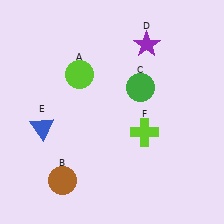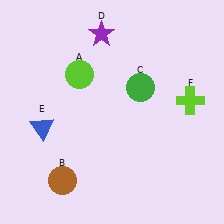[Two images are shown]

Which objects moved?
The objects that moved are: the purple star (D), the lime cross (F).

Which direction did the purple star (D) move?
The purple star (D) moved left.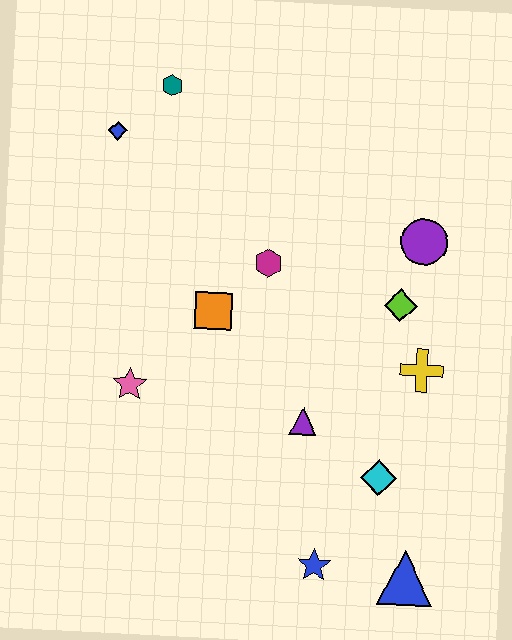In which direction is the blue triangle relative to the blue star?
The blue triangle is to the right of the blue star.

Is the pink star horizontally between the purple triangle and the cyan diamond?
No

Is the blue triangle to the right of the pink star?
Yes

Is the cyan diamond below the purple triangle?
Yes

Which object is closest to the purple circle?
The lime diamond is closest to the purple circle.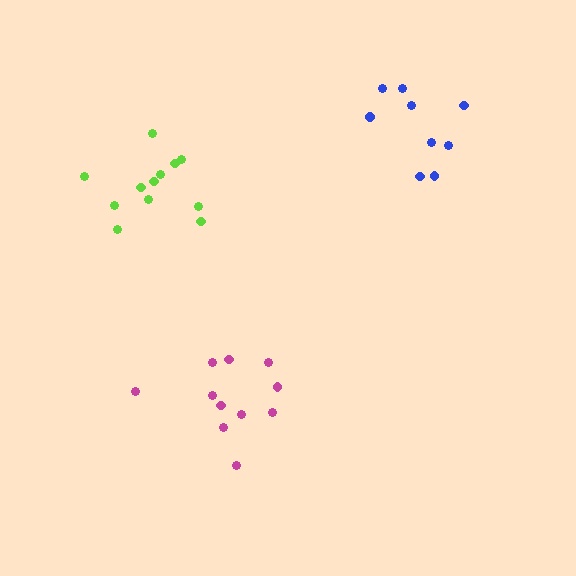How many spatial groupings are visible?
There are 3 spatial groupings.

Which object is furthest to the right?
The blue cluster is rightmost.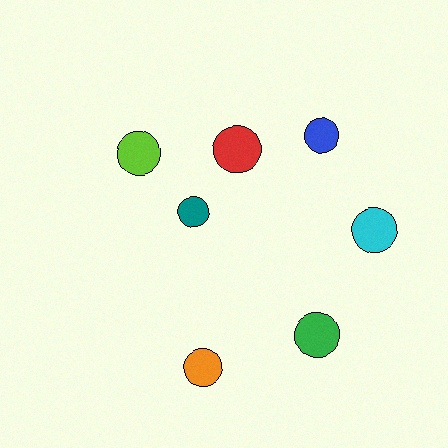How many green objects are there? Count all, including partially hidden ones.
There is 1 green object.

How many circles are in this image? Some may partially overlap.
There are 7 circles.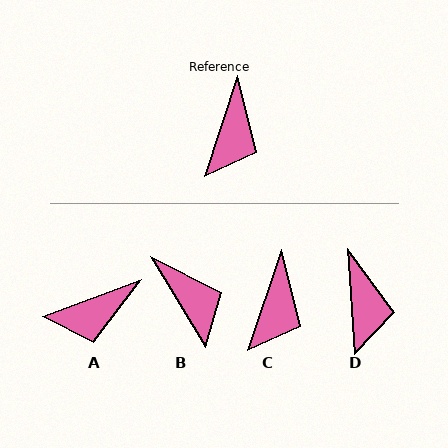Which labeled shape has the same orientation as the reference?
C.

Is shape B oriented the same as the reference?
No, it is off by about 49 degrees.